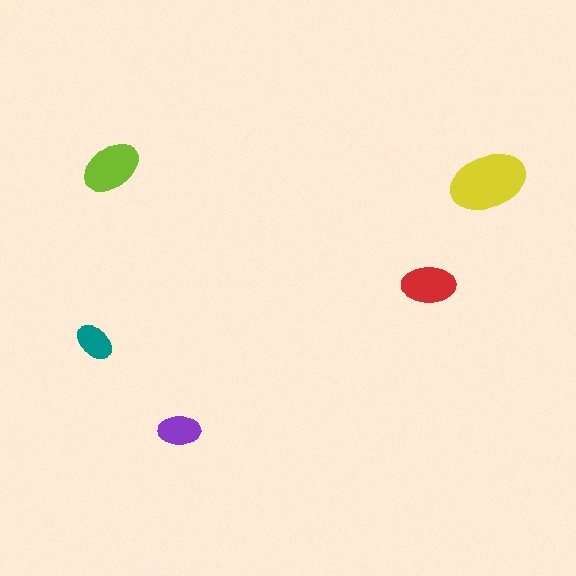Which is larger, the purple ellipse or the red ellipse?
The red one.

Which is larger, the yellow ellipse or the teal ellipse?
The yellow one.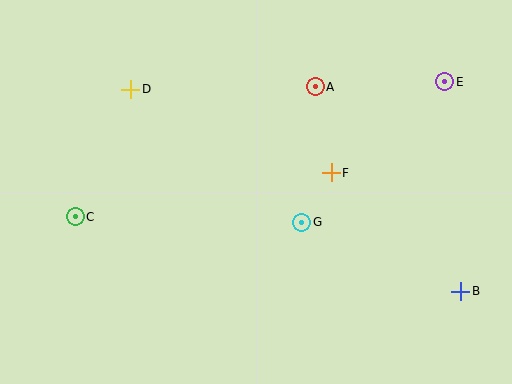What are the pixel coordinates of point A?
Point A is at (315, 87).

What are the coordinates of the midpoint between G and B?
The midpoint between G and B is at (381, 257).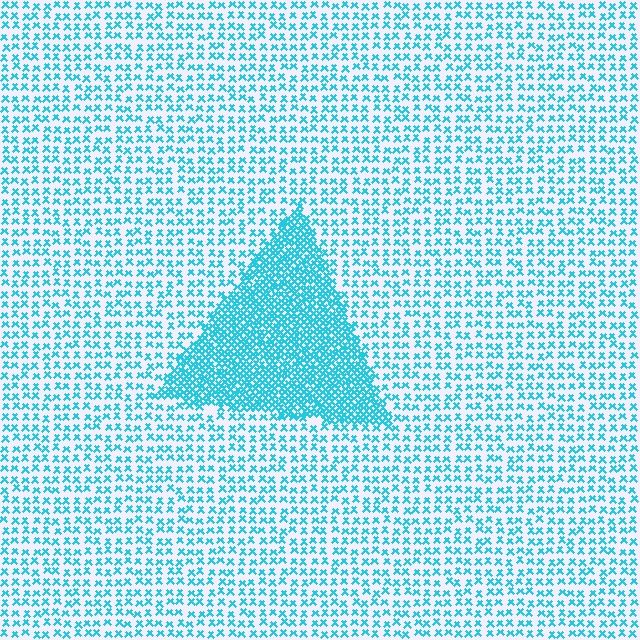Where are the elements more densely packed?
The elements are more densely packed inside the triangle boundary.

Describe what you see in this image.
The image contains small cyan elements arranged at two different densities. A triangle-shaped region is visible where the elements are more densely packed than the surrounding area.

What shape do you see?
I see a triangle.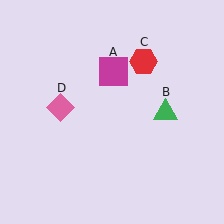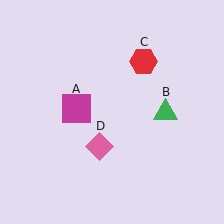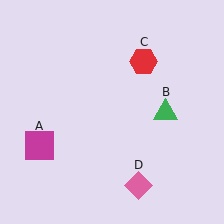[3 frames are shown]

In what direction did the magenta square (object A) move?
The magenta square (object A) moved down and to the left.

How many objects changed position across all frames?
2 objects changed position: magenta square (object A), pink diamond (object D).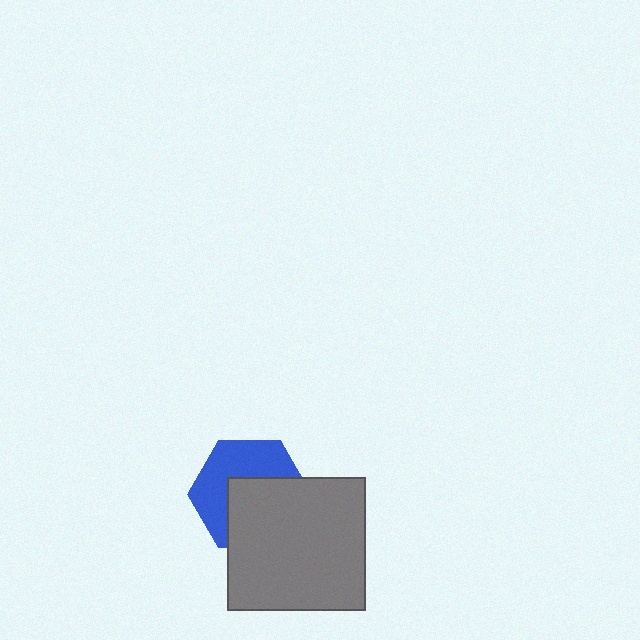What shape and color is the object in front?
The object in front is a gray rectangle.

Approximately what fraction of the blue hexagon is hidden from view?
Roughly 50% of the blue hexagon is hidden behind the gray rectangle.